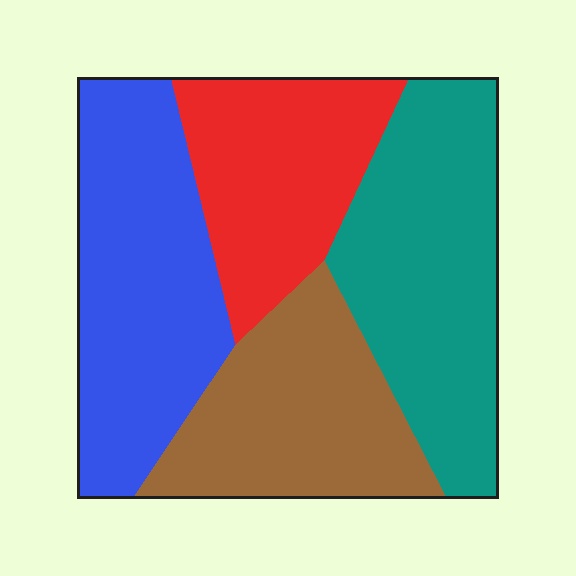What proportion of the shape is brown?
Brown takes up less than a quarter of the shape.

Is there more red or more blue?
Blue.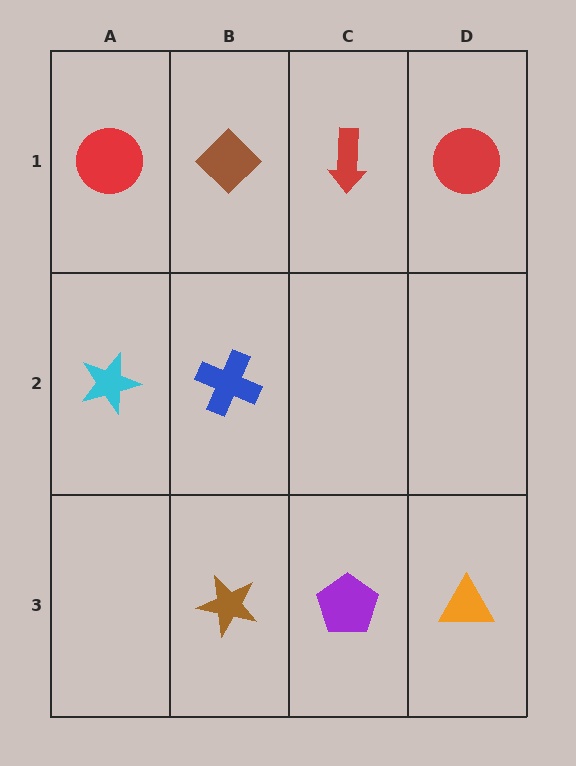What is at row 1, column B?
A brown diamond.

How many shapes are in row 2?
2 shapes.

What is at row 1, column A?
A red circle.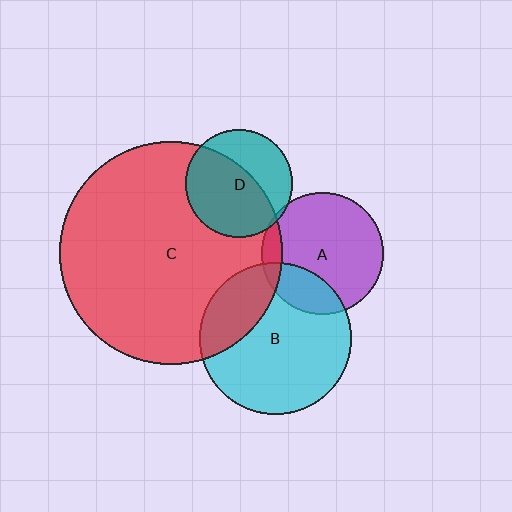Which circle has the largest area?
Circle C (red).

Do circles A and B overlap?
Yes.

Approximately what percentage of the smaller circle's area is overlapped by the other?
Approximately 25%.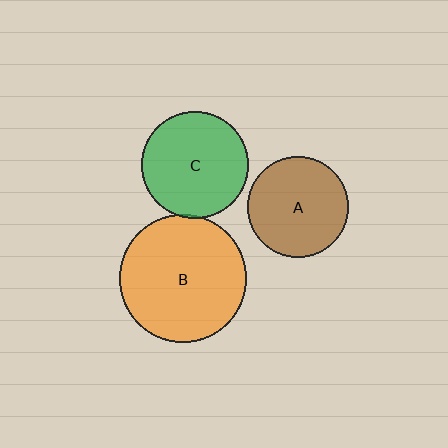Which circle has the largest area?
Circle B (orange).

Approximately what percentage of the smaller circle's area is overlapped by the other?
Approximately 5%.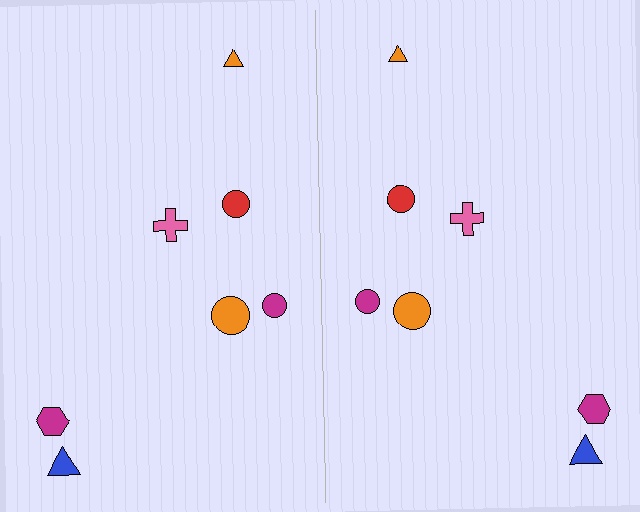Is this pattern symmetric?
Yes, this pattern has bilateral (reflection) symmetry.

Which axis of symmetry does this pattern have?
The pattern has a vertical axis of symmetry running through the center of the image.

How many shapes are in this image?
There are 14 shapes in this image.